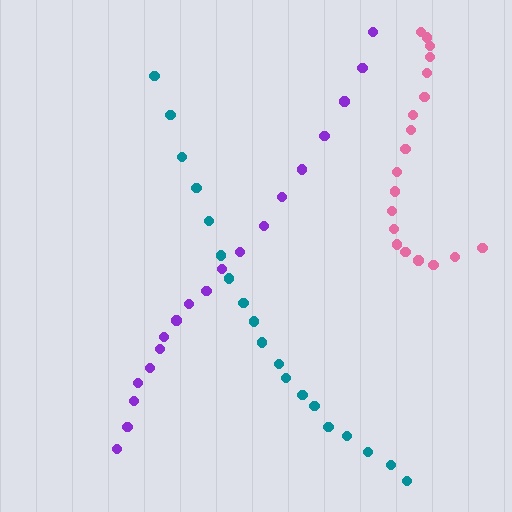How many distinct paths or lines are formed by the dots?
There are 3 distinct paths.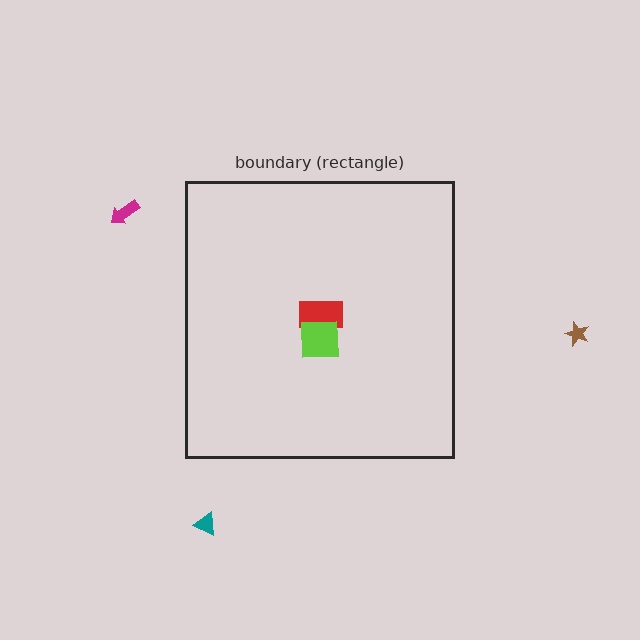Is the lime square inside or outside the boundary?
Inside.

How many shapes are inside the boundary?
2 inside, 3 outside.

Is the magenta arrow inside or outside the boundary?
Outside.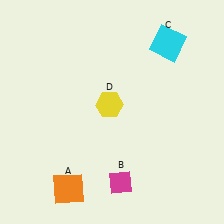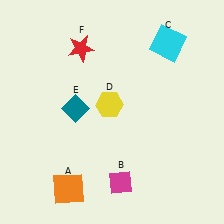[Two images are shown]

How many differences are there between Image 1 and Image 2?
There are 2 differences between the two images.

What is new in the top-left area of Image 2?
A red star (F) was added in the top-left area of Image 2.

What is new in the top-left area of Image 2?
A teal diamond (E) was added in the top-left area of Image 2.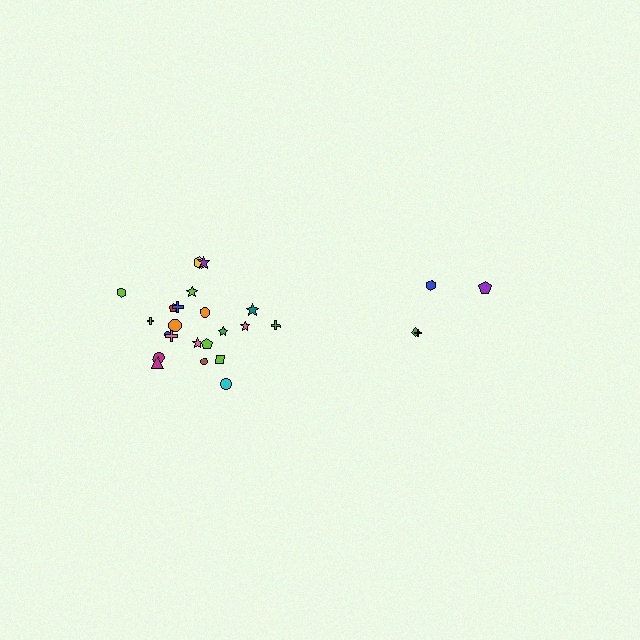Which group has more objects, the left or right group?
The left group.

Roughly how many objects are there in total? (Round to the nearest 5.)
Roughly 25 objects in total.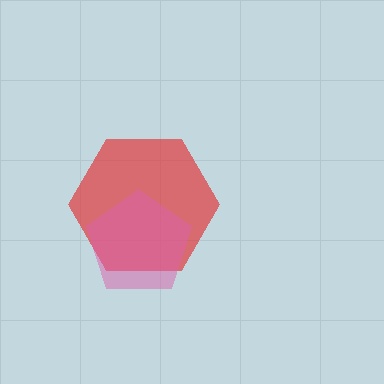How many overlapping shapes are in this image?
There are 2 overlapping shapes in the image.